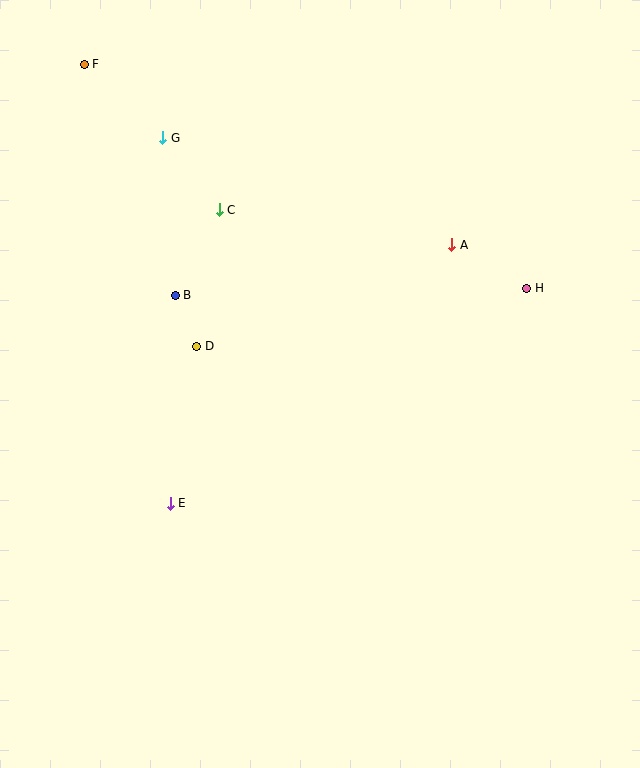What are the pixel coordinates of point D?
Point D is at (197, 346).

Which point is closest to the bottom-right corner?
Point H is closest to the bottom-right corner.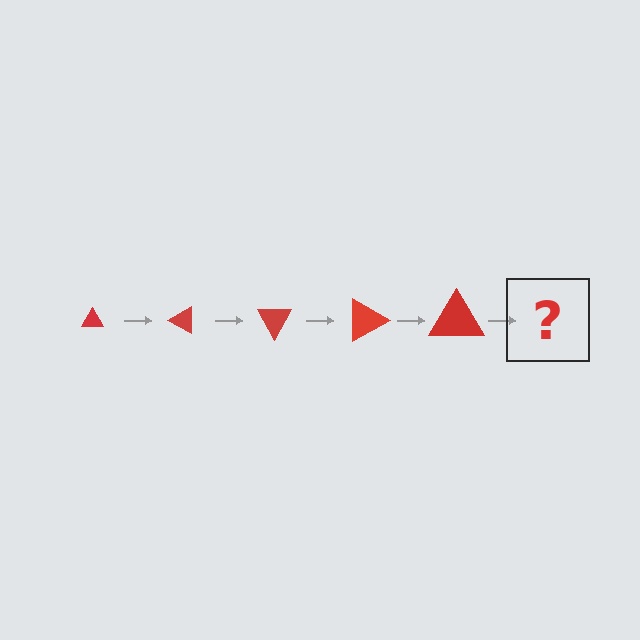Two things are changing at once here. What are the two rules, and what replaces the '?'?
The two rules are that the triangle grows larger each step and it rotates 30 degrees each step. The '?' should be a triangle, larger than the previous one and rotated 150 degrees from the start.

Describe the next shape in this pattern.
It should be a triangle, larger than the previous one and rotated 150 degrees from the start.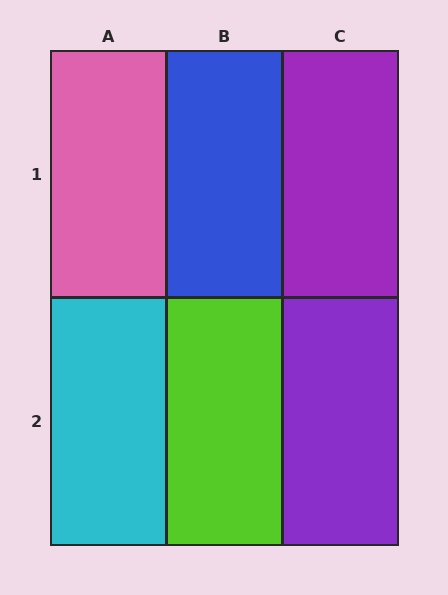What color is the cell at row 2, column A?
Cyan.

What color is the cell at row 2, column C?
Purple.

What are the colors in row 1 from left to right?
Pink, blue, purple.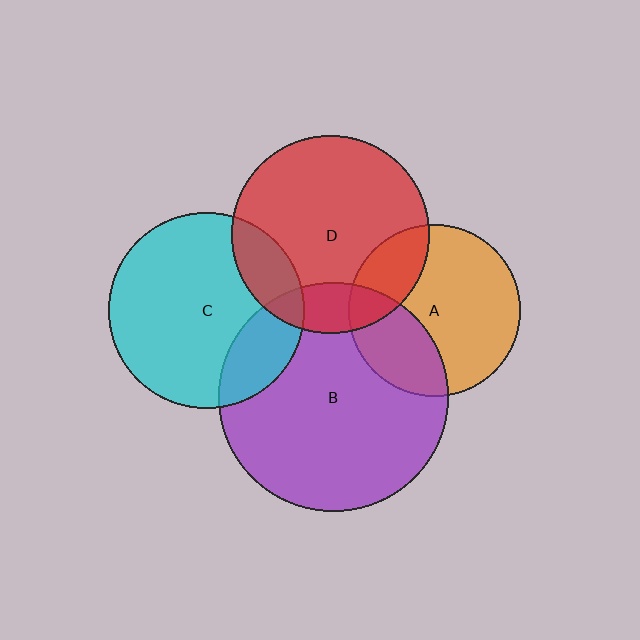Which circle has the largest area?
Circle B (purple).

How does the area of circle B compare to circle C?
Approximately 1.4 times.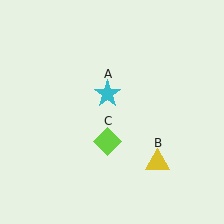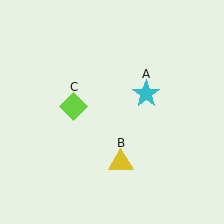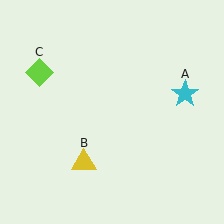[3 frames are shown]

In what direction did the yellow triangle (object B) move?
The yellow triangle (object B) moved left.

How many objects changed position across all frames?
3 objects changed position: cyan star (object A), yellow triangle (object B), lime diamond (object C).